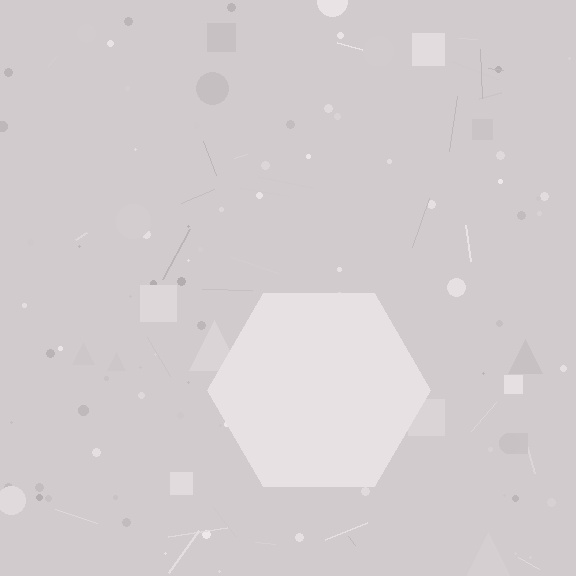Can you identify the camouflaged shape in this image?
The camouflaged shape is a hexagon.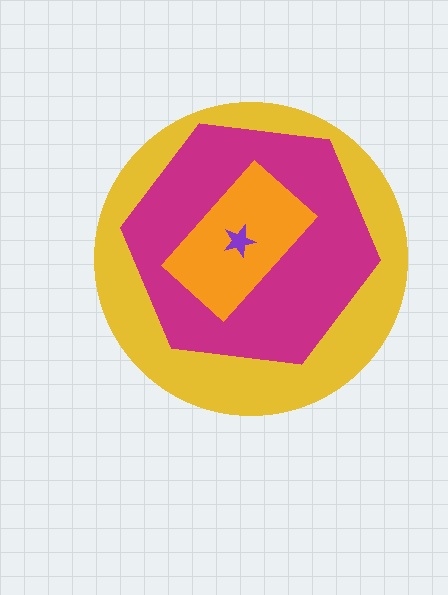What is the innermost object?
The purple star.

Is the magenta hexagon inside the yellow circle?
Yes.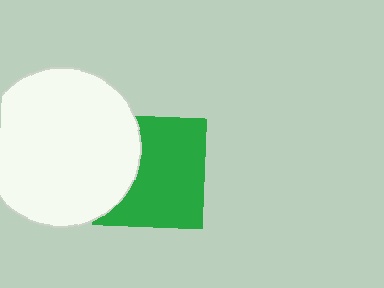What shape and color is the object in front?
The object in front is a white circle.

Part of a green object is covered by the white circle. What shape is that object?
It is a square.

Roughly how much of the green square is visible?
Most of it is visible (roughly 68%).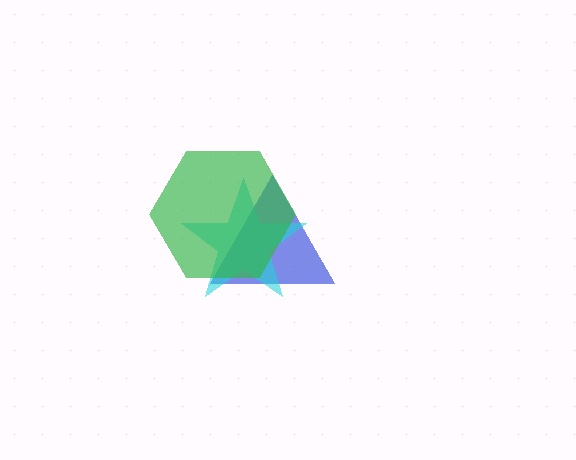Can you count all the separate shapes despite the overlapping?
Yes, there are 3 separate shapes.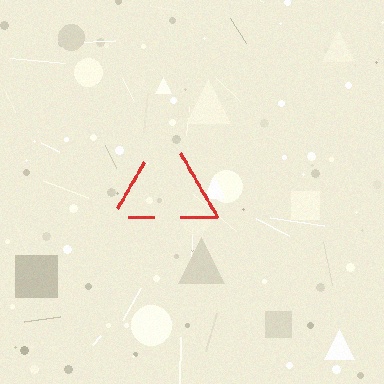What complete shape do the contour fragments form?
The contour fragments form a triangle.